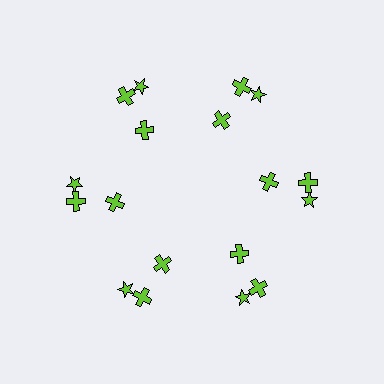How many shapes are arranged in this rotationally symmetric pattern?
There are 18 shapes, arranged in 6 groups of 3.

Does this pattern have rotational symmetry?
Yes, this pattern has 6-fold rotational symmetry. It looks the same after rotating 60 degrees around the center.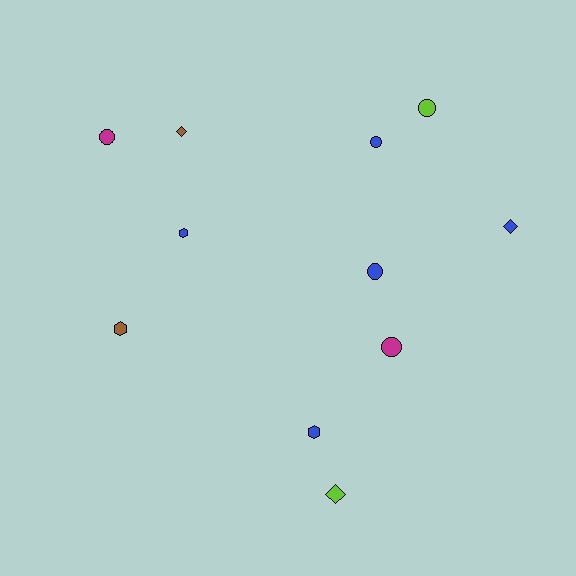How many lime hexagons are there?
There are no lime hexagons.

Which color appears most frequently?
Blue, with 5 objects.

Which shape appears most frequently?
Circle, with 5 objects.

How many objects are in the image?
There are 11 objects.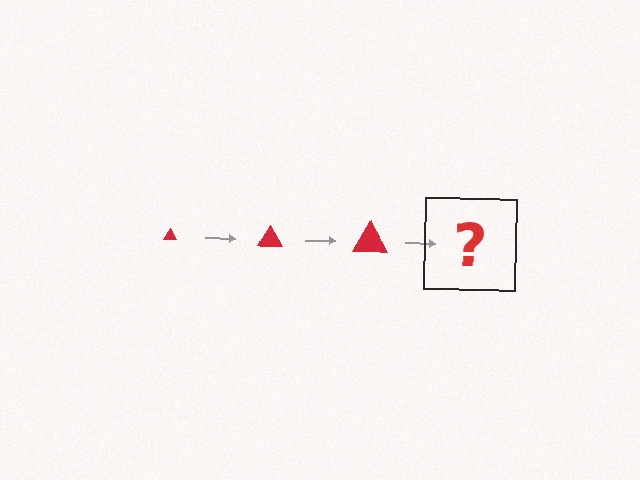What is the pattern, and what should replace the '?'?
The pattern is that the triangle gets progressively larger each step. The '?' should be a red triangle, larger than the previous one.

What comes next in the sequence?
The next element should be a red triangle, larger than the previous one.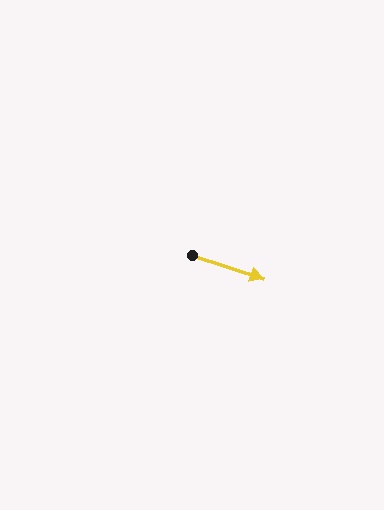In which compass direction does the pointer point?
East.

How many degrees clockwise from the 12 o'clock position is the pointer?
Approximately 108 degrees.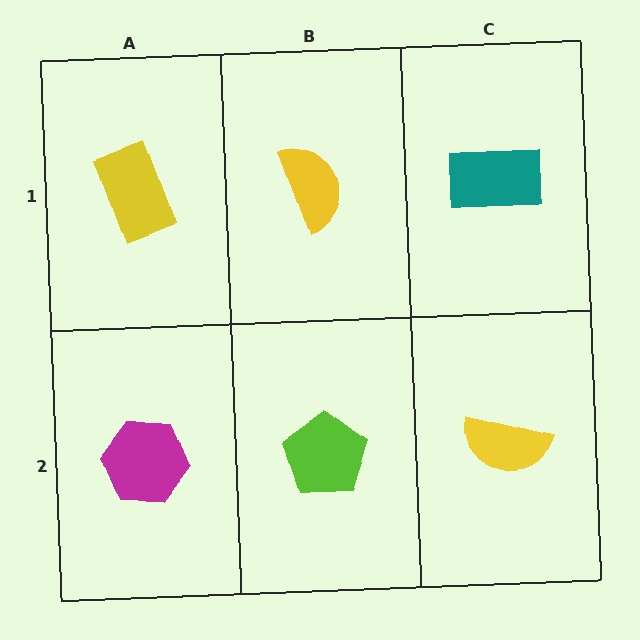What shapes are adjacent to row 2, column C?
A teal rectangle (row 1, column C), a lime pentagon (row 2, column B).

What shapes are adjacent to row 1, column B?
A lime pentagon (row 2, column B), a yellow rectangle (row 1, column A), a teal rectangle (row 1, column C).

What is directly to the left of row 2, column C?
A lime pentagon.